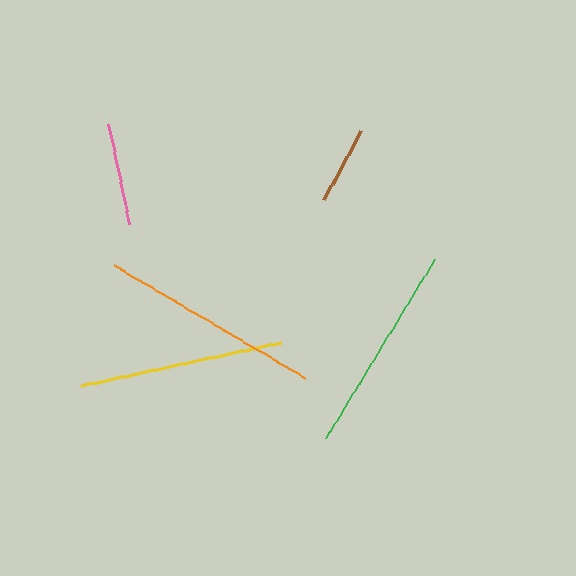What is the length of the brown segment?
The brown segment is approximately 79 pixels long.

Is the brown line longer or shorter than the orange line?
The orange line is longer than the brown line.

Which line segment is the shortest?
The brown line is the shortest at approximately 79 pixels.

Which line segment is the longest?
The orange line is the longest at approximately 222 pixels.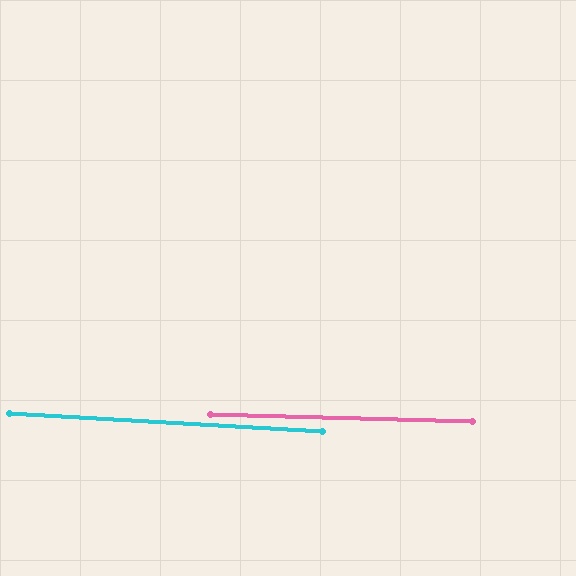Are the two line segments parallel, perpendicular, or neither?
Parallel — their directions differ by only 1.8°.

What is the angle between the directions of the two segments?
Approximately 2 degrees.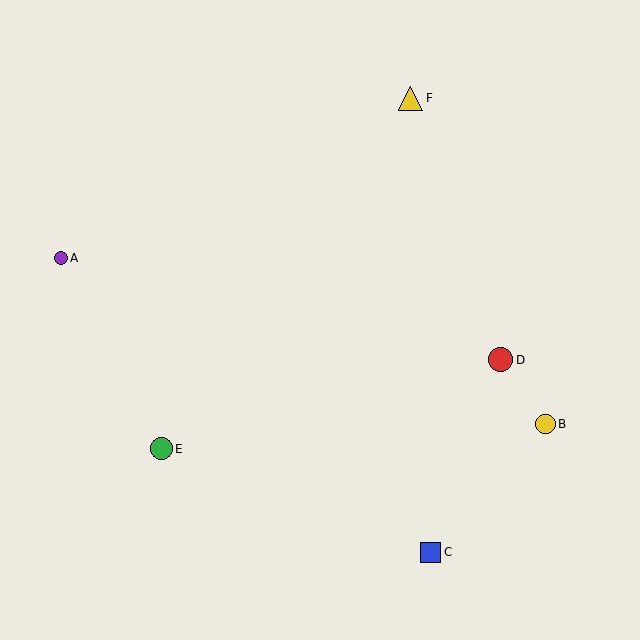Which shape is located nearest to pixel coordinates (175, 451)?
The green circle (labeled E) at (161, 449) is nearest to that location.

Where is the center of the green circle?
The center of the green circle is at (161, 449).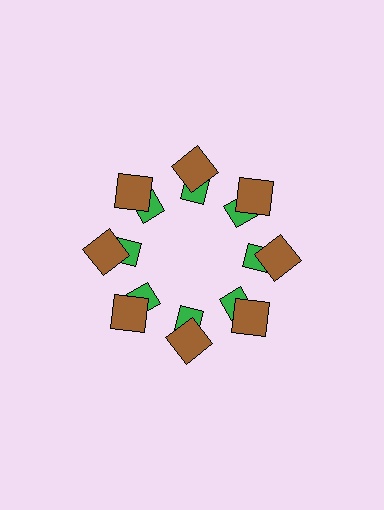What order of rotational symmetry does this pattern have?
This pattern has 8-fold rotational symmetry.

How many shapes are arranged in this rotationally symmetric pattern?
There are 16 shapes, arranged in 8 groups of 2.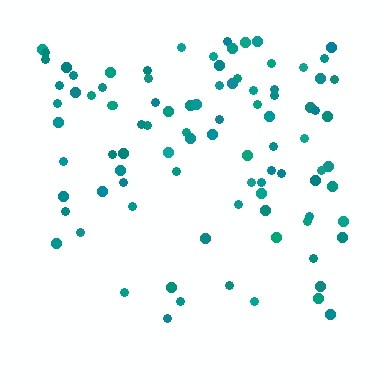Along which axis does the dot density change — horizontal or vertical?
Vertical.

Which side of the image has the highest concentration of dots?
The top.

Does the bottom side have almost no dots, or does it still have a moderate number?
Still a moderate number, just noticeably fewer than the top.